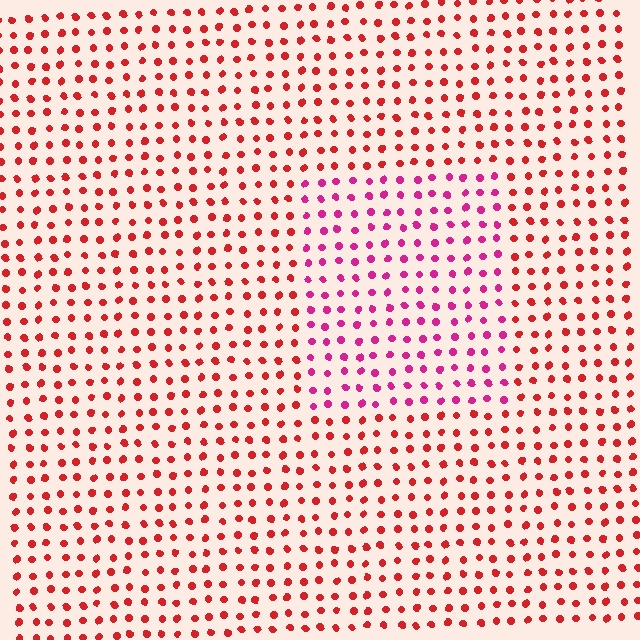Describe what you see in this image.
The image is filled with small red elements in a uniform arrangement. A rectangle-shaped region is visible where the elements are tinted to a slightly different hue, forming a subtle color boundary.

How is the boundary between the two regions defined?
The boundary is defined purely by a slight shift in hue (about 36 degrees). Spacing, size, and orientation are identical on both sides.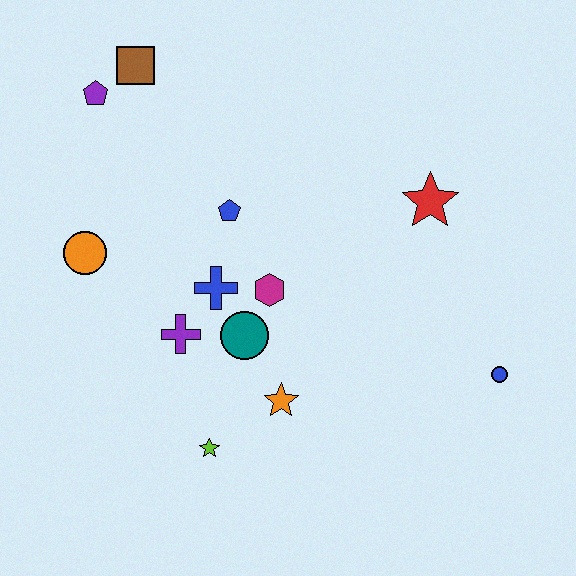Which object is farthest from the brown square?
The blue circle is farthest from the brown square.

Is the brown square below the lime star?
No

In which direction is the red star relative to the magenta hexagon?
The red star is to the right of the magenta hexagon.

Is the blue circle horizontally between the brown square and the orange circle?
No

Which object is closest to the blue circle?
The red star is closest to the blue circle.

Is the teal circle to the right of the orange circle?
Yes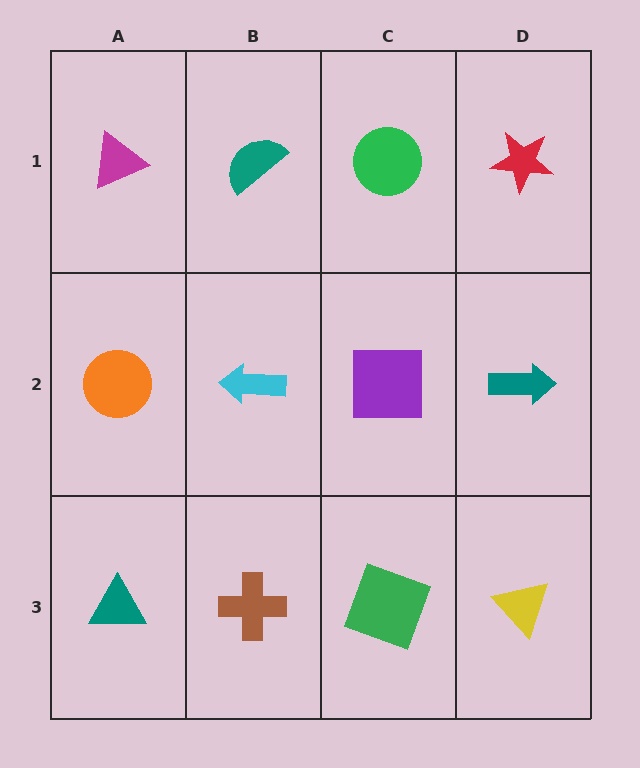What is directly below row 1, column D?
A teal arrow.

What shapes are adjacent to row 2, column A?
A magenta triangle (row 1, column A), a teal triangle (row 3, column A), a cyan arrow (row 2, column B).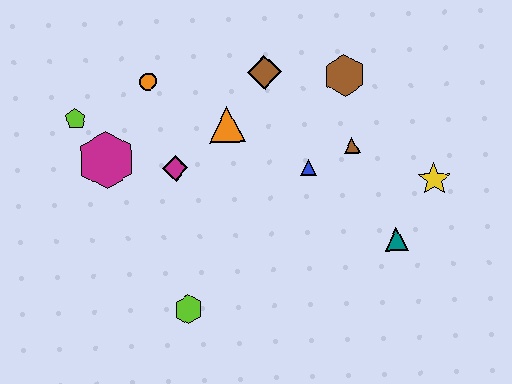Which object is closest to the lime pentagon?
The magenta hexagon is closest to the lime pentagon.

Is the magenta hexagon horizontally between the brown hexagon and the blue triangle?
No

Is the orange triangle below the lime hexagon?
No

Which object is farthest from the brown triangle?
The lime pentagon is farthest from the brown triangle.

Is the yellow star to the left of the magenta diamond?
No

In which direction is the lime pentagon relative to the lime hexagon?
The lime pentagon is above the lime hexagon.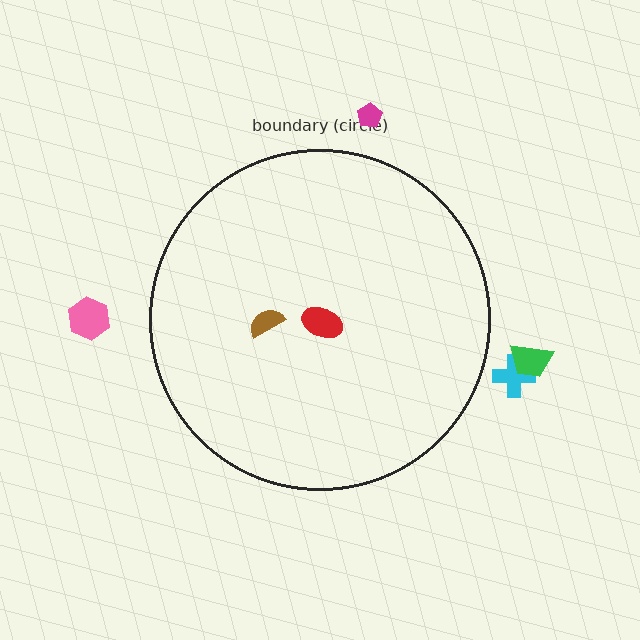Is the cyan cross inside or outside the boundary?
Outside.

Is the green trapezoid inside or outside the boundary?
Outside.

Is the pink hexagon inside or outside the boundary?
Outside.